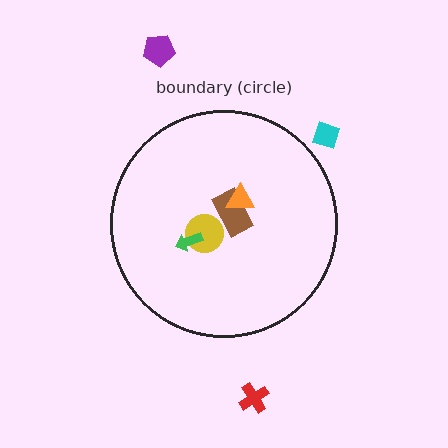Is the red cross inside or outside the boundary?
Outside.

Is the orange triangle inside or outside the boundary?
Inside.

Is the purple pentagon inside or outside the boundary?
Outside.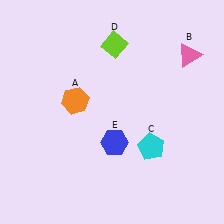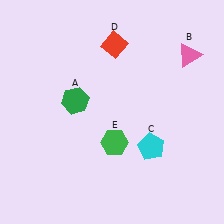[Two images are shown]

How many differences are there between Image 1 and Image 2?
There are 3 differences between the two images.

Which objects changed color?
A changed from orange to green. D changed from lime to red. E changed from blue to green.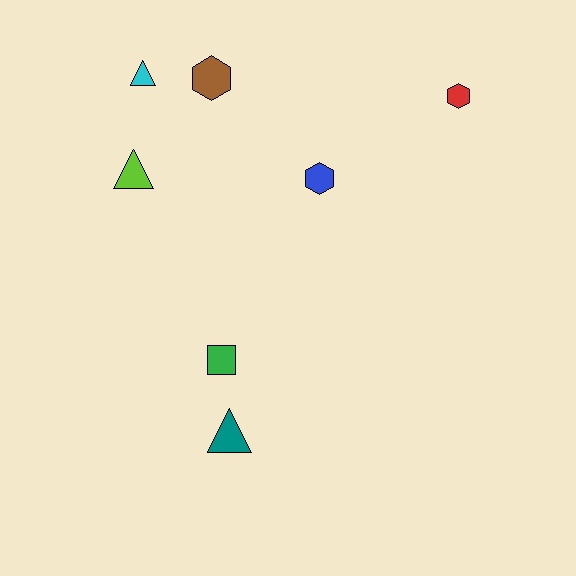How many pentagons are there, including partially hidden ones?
There are no pentagons.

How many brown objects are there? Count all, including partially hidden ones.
There is 1 brown object.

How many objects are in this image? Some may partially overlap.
There are 7 objects.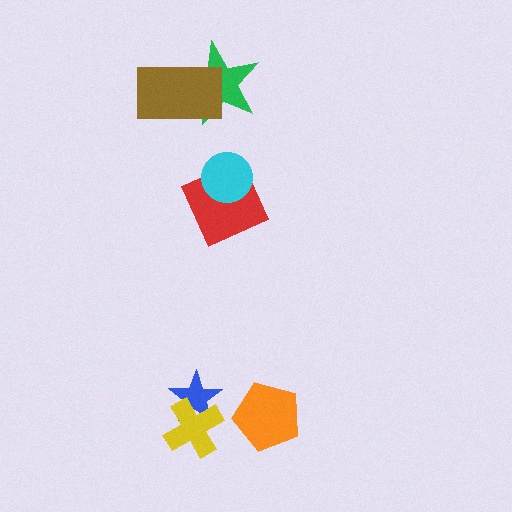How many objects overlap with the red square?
1 object overlaps with the red square.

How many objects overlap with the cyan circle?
1 object overlaps with the cyan circle.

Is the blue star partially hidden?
Yes, it is partially covered by another shape.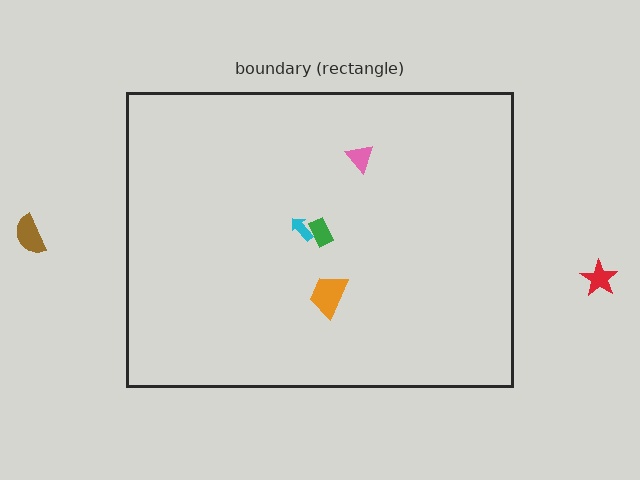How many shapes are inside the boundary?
4 inside, 2 outside.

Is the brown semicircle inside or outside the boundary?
Outside.